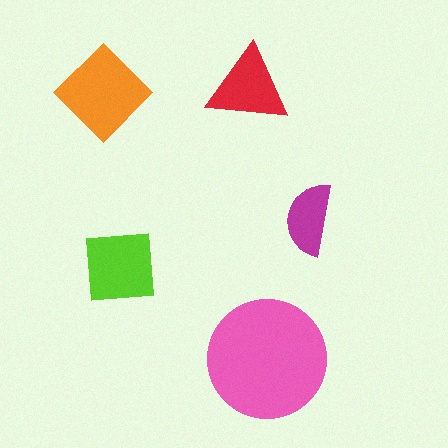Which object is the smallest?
The magenta semicircle.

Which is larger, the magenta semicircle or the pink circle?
The pink circle.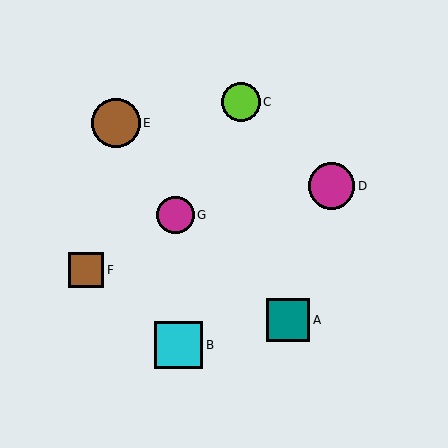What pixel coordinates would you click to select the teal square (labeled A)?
Click at (288, 320) to select the teal square A.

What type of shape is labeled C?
Shape C is a lime circle.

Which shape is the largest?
The brown circle (labeled E) is the largest.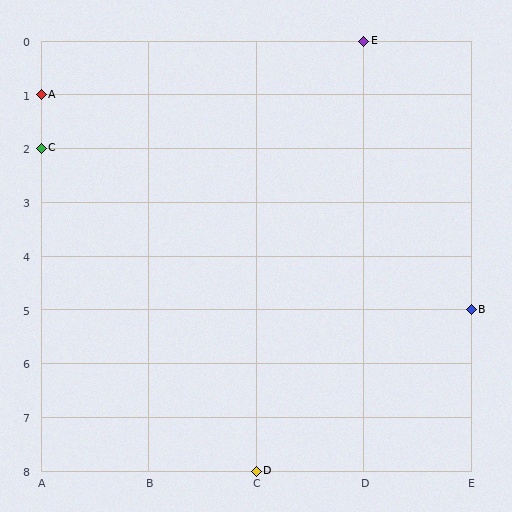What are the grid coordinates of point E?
Point E is at grid coordinates (D, 0).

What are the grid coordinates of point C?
Point C is at grid coordinates (A, 2).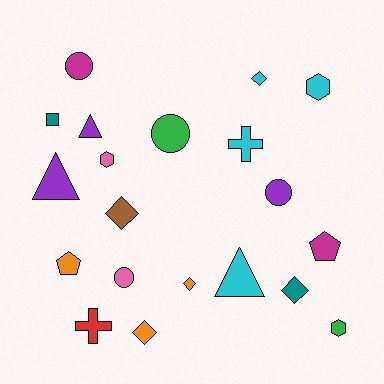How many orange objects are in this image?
There are 3 orange objects.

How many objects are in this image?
There are 20 objects.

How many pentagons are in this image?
There are 2 pentagons.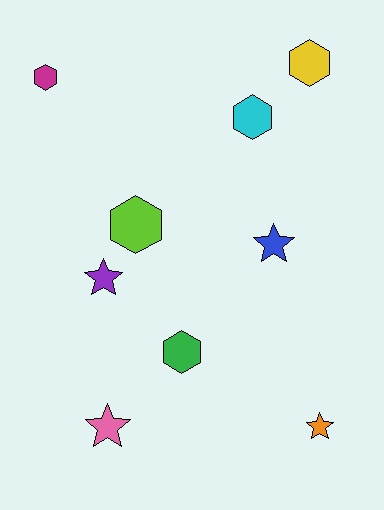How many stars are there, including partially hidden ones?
There are 4 stars.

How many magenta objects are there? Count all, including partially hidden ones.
There is 1 magenta object.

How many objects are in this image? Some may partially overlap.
There are 9 objects.